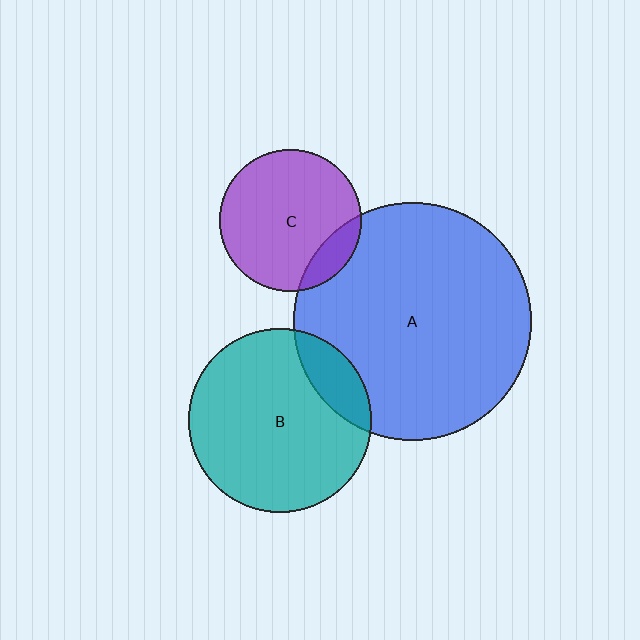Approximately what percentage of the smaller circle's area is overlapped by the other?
Approximately 15%.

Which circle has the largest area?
Circle A (blue).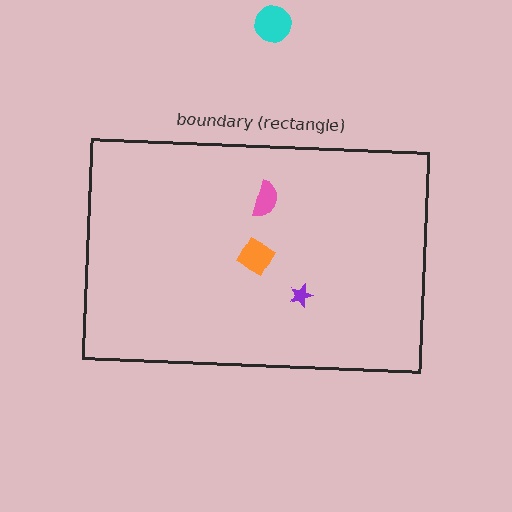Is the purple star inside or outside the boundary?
Inside.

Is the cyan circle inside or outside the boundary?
Outside.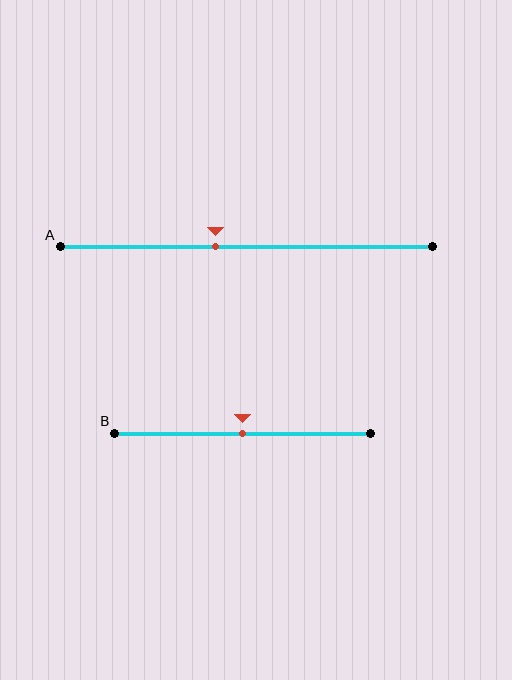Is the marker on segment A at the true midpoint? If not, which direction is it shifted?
No, the marker on segment A is shifted to the left by about 8% of the segment length.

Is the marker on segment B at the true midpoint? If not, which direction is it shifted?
Yes, the marker on segment B is at the true midpoint.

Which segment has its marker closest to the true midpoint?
Segment B has its marker closest to the true midpoint.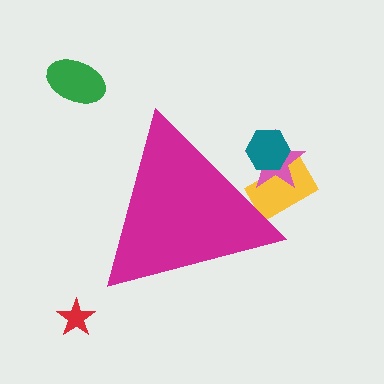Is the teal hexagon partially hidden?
Yes, the teal hexagon is partially hidden behind the magenta triangle.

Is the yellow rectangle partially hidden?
Yes, the yellow rectangle is partially hidden behind the magenta triangle.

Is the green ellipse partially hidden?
No, the green ellipse is fully visible.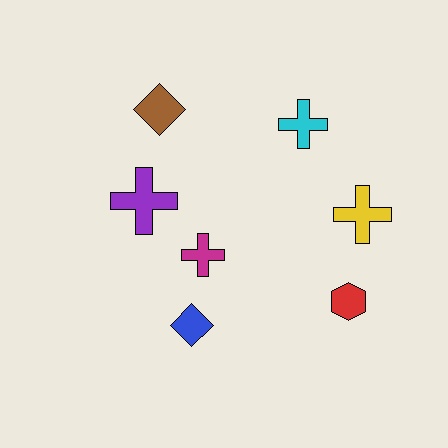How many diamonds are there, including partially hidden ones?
There are 2 diamonds.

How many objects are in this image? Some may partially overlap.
There are 7 objects.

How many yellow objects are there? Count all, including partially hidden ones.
There is 1 yellow object.